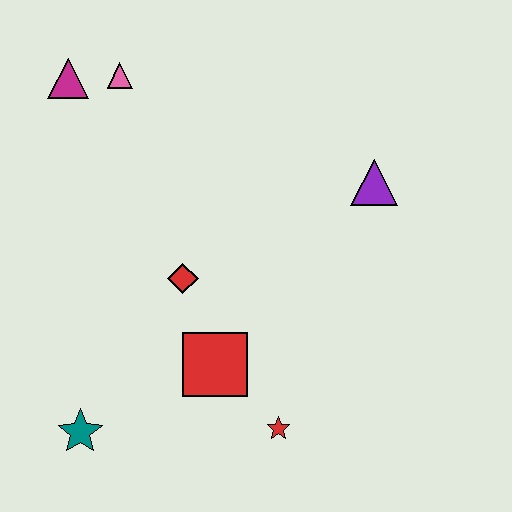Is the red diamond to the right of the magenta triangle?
Yes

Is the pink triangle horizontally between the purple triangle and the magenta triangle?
Yes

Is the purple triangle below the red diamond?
No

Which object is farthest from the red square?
The magenta triangle is farthest from the red square.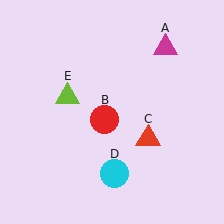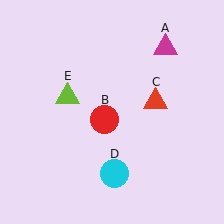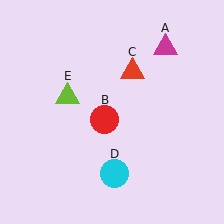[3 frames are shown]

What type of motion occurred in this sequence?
The red triangle (object C) rotated counterclockwise around the center of the scene.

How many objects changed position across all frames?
1 object changed position: red triangle (object C).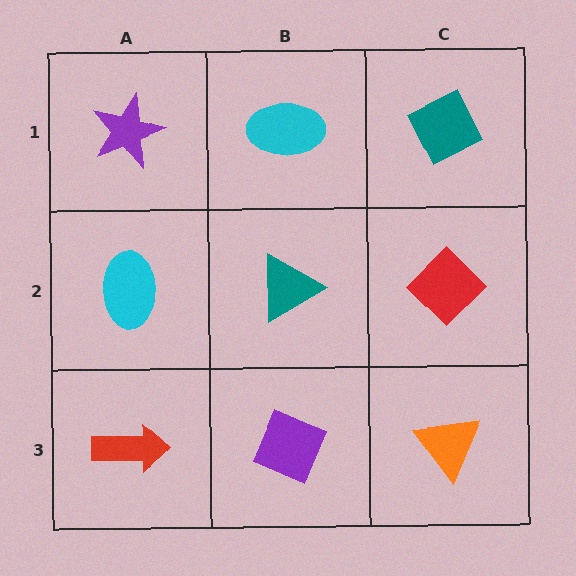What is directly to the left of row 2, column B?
A cyan ellipse.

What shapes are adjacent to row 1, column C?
A red diamond (row 2, column C), a cyan ellipse (row 1, column B).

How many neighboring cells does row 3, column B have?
3.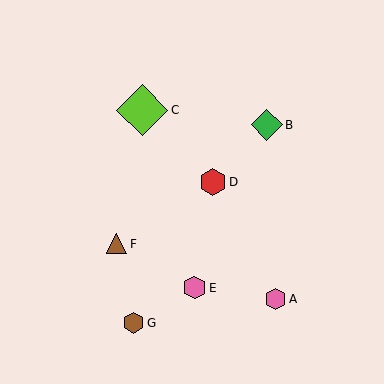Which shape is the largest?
The lime diamond (labeled C) is the largest.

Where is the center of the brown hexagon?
The center of the brown hexagon is at (133, 323).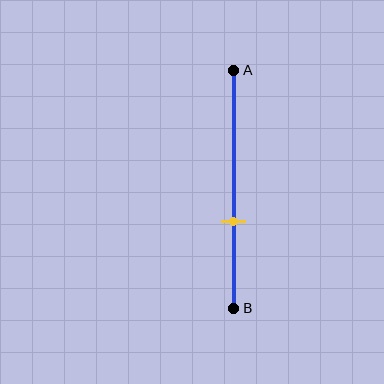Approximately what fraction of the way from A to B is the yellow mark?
The yellow mark is approximately 65% of the way from A to B.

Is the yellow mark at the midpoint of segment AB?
No, the mark is at about 65% from A, not at the 50% midpoint.